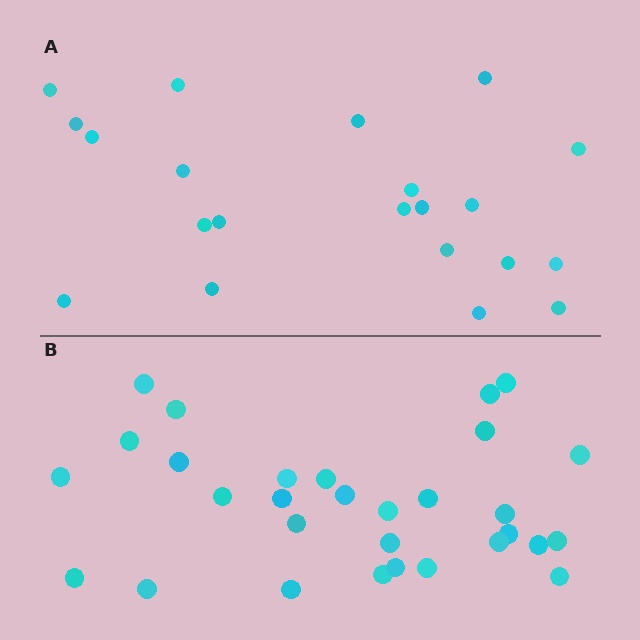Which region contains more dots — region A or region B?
Region B (the bottom region) has more dots.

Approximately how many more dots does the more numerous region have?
Region B has roughly 8 or so more dots than region A.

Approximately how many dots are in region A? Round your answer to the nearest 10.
About 20 dots. (The exact count is 21, which rounds to 20.)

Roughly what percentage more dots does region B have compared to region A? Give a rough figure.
About 45% more.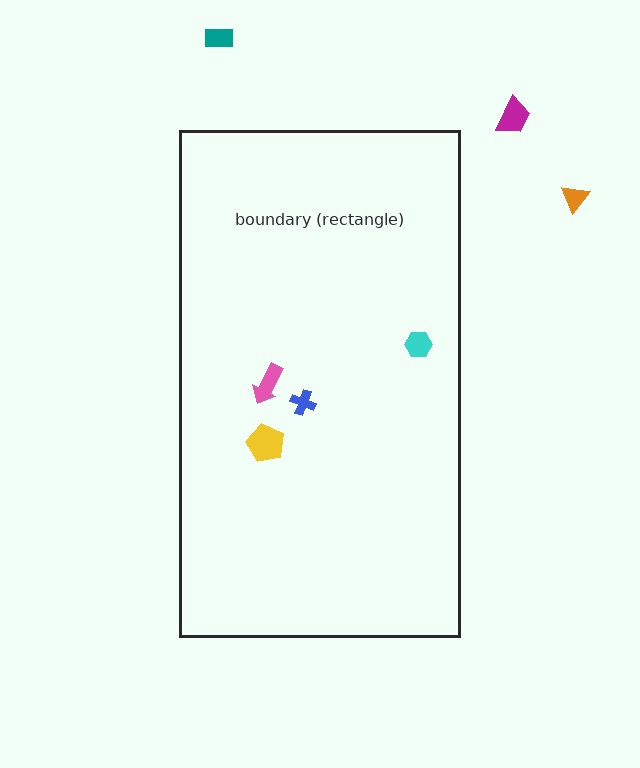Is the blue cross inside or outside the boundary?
Inside.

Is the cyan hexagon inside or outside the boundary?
Inside.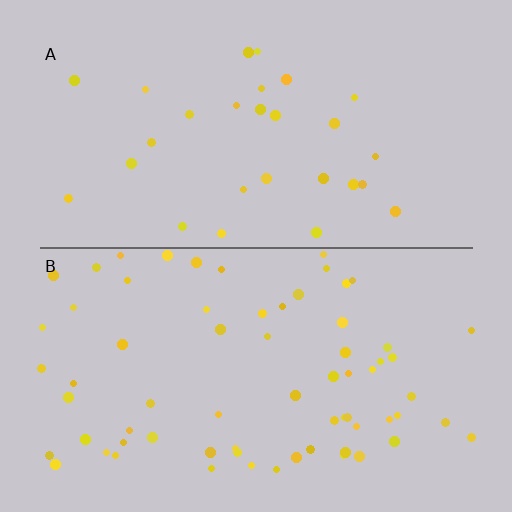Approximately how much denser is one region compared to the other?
Approximately 2.4× — region B over region A.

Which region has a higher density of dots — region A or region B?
B (the bottom).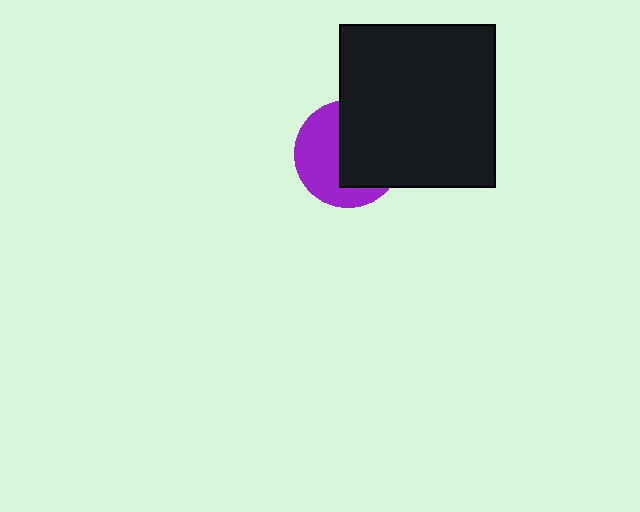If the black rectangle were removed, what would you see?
You would see the complete purple circle.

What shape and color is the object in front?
The object in front is a black rectangle.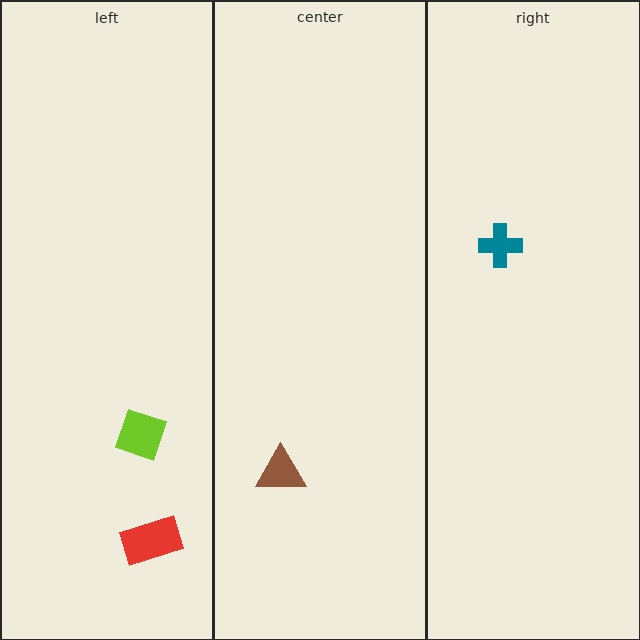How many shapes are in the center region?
1.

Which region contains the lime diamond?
The left region.